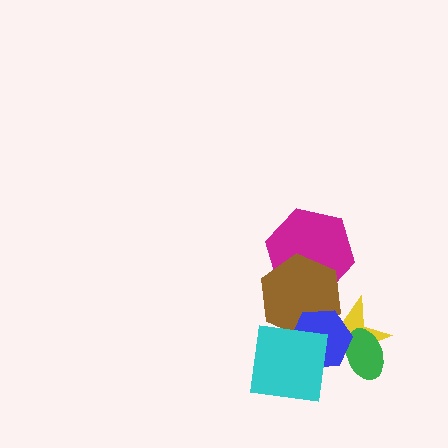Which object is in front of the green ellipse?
The blue hexagon is in front of the green ellipse.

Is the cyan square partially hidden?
No, no other shape covers it.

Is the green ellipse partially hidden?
Yes, it is partially covered by another shape.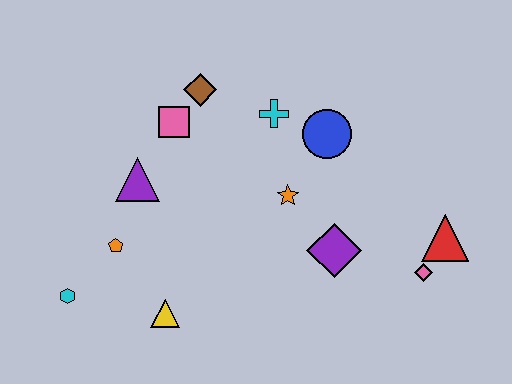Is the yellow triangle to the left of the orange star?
Yes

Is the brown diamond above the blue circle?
Yes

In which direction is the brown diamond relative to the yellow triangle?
The brown diamond is above the yellow triangle.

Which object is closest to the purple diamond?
The orange star is closest to the purple diamond.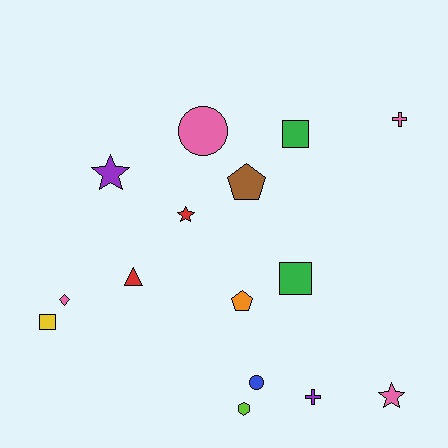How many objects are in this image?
There are 15 objects.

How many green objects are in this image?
There are 2 green objects.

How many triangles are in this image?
There is 1 triangle.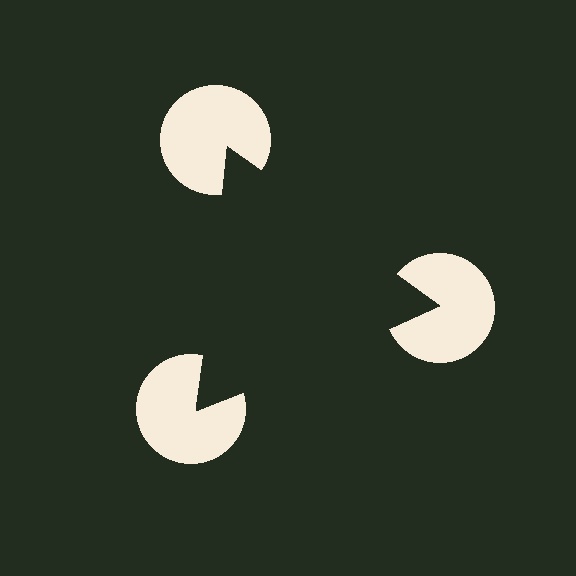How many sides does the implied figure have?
3 sides.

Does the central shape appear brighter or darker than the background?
It typically appears slightly darker than the background, even though no actual brightness change is drawn.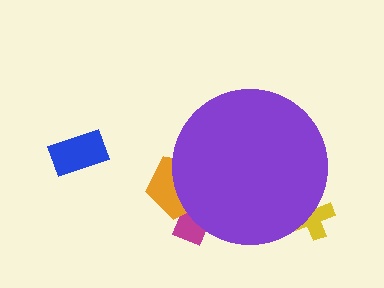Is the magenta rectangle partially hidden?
Yes, the magenta rectangle is partially hidden behind the purple circle.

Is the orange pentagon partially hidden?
Yes, the orange pentagon is partially hidden behind the purple circle.